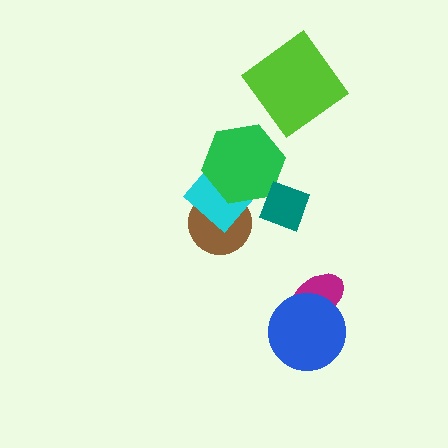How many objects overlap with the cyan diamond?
2 objects overlap with the cyan diamond.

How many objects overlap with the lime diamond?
0 objects overlap with the lime diamond.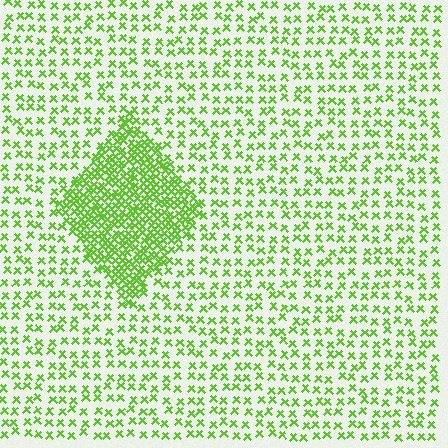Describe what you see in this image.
The image contains small lime elements arranged at two different densities. A diamond-shaped region is visible where the elements are more densely packed than the surrounding area.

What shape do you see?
I see a diamond.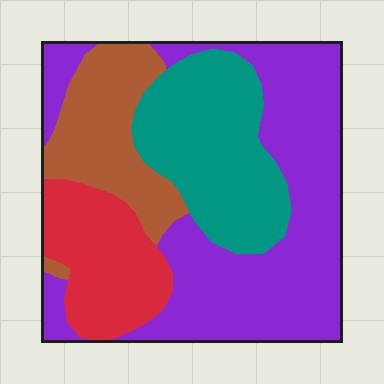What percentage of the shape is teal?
Teal covers 23% of the shape.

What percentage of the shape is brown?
Brown covers around 15% of the shape.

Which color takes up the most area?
Purple, at roughly 45%.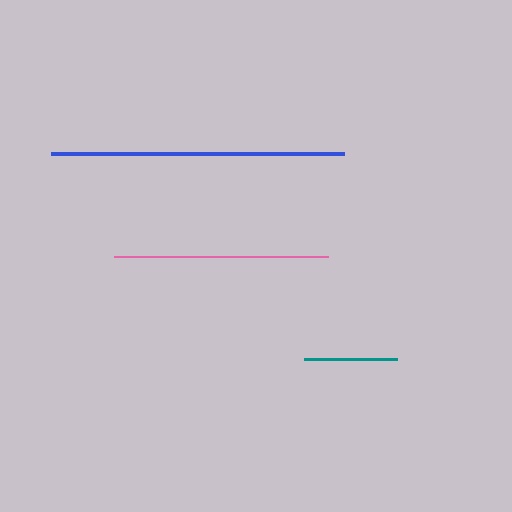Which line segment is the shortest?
The teal line is the shortest at approximately 93 pixels.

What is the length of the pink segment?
The pink segment is approximately 214 pixels long.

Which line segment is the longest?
The blue line is the longest at approximately 294 pixels.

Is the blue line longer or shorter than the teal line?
The blue line is longer than the teal line.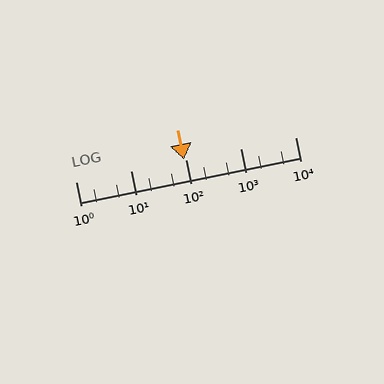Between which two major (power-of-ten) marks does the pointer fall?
The pointer is between 10 and 100.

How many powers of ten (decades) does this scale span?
The scale spans 4 decades, from 1 to 10000.